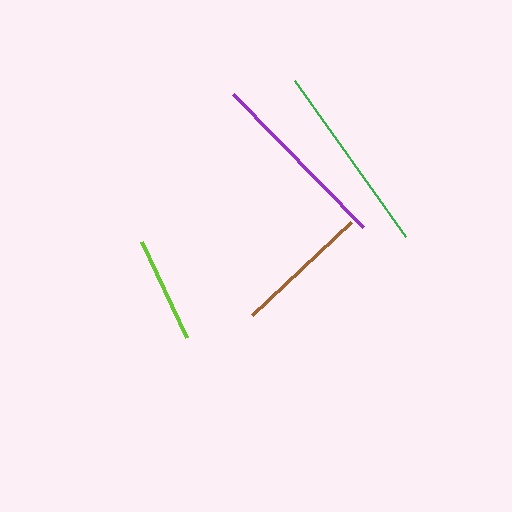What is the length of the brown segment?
The brown segment is approximately 136 pixels long.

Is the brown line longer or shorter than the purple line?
The purple line is longer than the brown line.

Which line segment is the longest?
The green line is the longest at approximately 192 pixels.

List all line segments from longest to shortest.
From longest to shortest: green, purple, brown, lime.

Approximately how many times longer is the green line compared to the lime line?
The green line is approximately 1.8 times the length of the lime line.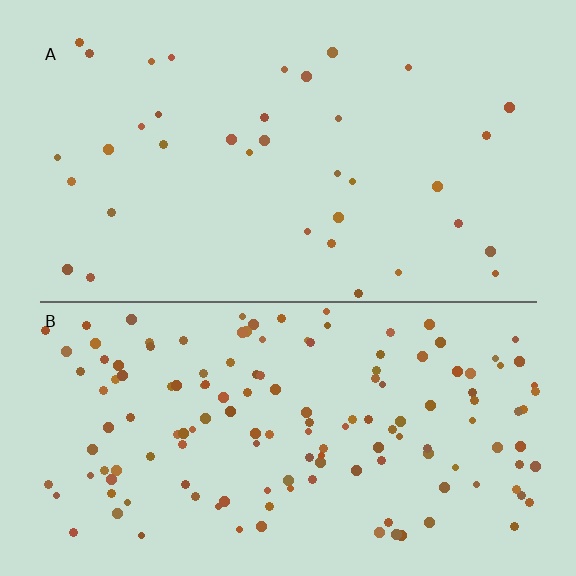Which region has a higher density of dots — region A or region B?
B (the bottom).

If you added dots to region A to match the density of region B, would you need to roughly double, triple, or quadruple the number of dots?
Approximately quadruple.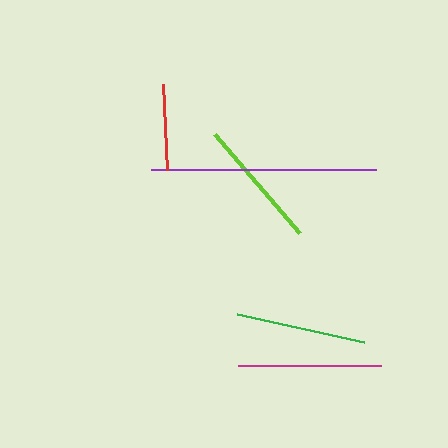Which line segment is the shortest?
The red line is the shortest at approximately 86 pixels.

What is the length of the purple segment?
The purple segment is approximately 225 pixels long.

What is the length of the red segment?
The red segment is approximately 86 pixels long.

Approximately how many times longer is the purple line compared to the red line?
The purple line is approximately 2.6 times the length of the red line.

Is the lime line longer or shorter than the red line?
The lime line is longer than the red line.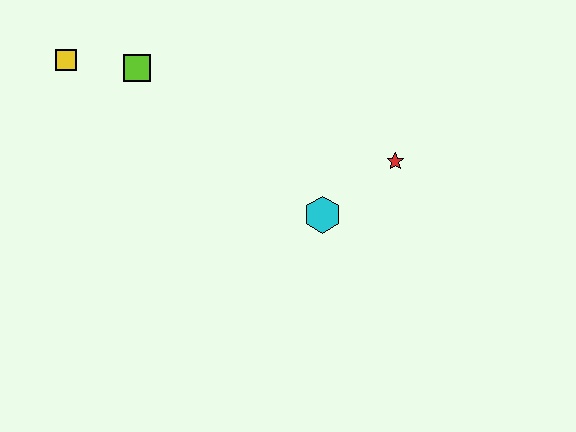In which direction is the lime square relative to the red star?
The lime square is to the left of the red star.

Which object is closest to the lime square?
The yellow square is closest to the lime square.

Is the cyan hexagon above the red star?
No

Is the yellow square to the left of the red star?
Yes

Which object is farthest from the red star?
The yellow square is farthest from the red star.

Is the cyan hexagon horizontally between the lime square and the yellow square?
No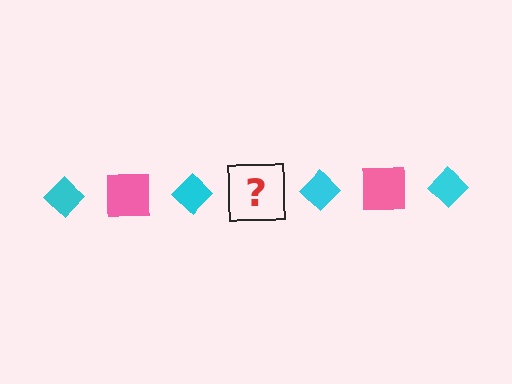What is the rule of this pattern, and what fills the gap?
The rule is that the pattern alternates between cyan diamond and pink square. The gap should be filled with a pink square.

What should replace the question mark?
The question mark should be replaced with a pink square.